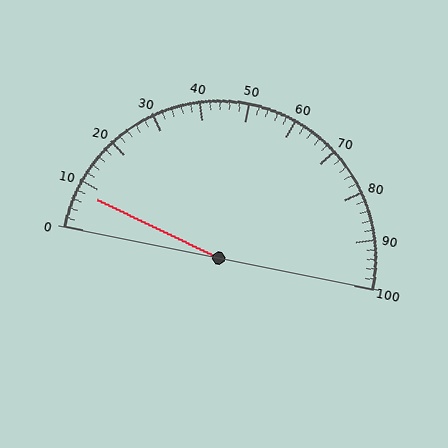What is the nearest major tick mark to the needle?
The nearest major tick mark is 10.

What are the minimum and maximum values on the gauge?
The gauge ranges from 0 to 100.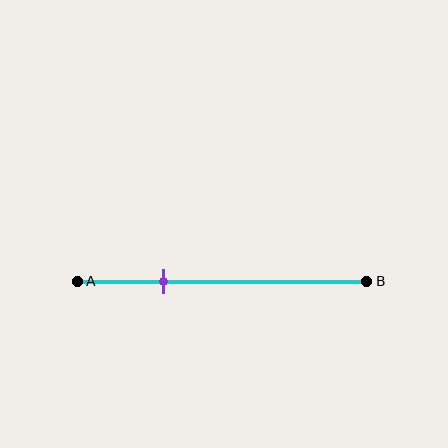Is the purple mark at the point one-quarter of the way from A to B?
No, the mark is at about 30% from A, not at the 25% one-quarter point.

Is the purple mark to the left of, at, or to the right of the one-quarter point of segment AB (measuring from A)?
The purple mark is to the right of the one-quarter point of segment AB.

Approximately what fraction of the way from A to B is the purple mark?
The purple mark is approximately 30% of the way from A to B.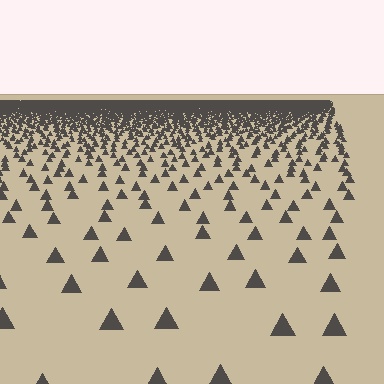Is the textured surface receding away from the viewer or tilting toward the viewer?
The surface is receding away from the viewer. Texture elements get smaller and denser toward the top.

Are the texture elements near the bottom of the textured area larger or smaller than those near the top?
Larger. Near the bottom, elements are closer to the viewer and appear at a bigger on-screen size.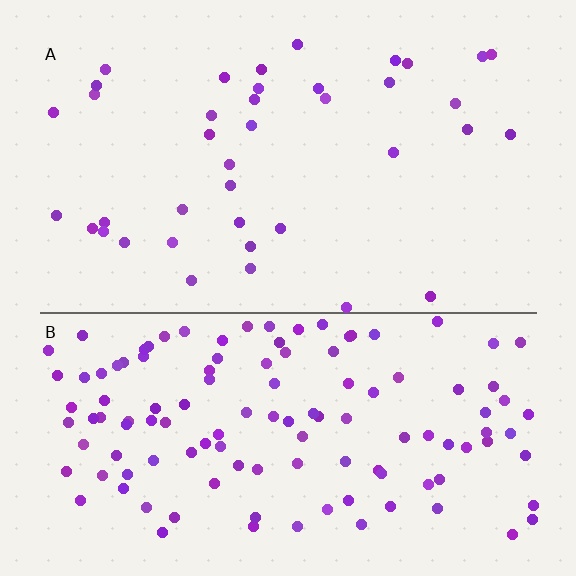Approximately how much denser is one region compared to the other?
Approximately 3.1× — region B over region A.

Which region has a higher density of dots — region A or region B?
B (the bottom).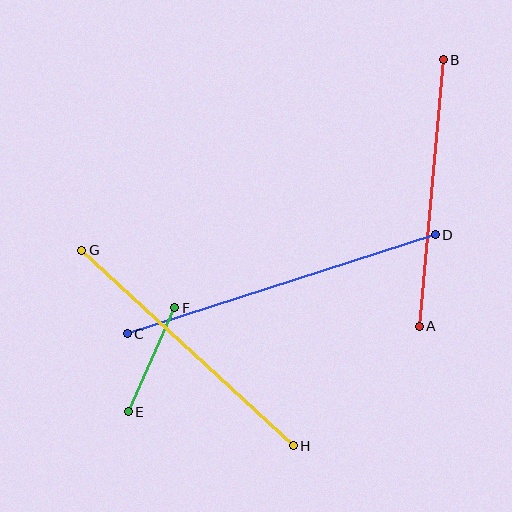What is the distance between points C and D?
The distance is approximately 323 pixels.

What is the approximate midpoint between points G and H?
The midpoint is at approximately (188, 348) pixels.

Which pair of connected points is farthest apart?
Points C and D are farthest apart.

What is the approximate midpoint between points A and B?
The midpoint is at approximately (431, 193) pixels.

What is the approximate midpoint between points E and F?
The midpoint is at approximately (151, 360) pixels.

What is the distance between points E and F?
The distance is approximately 114 pixels.